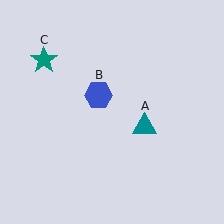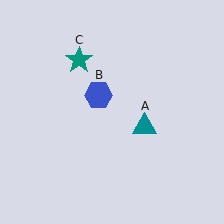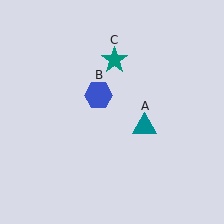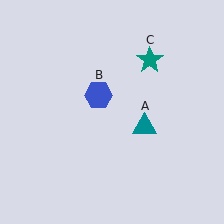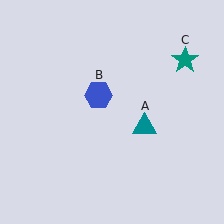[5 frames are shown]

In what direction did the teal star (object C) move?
The teal star (object C) moved right.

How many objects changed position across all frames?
1 object changed position: teal star (object C).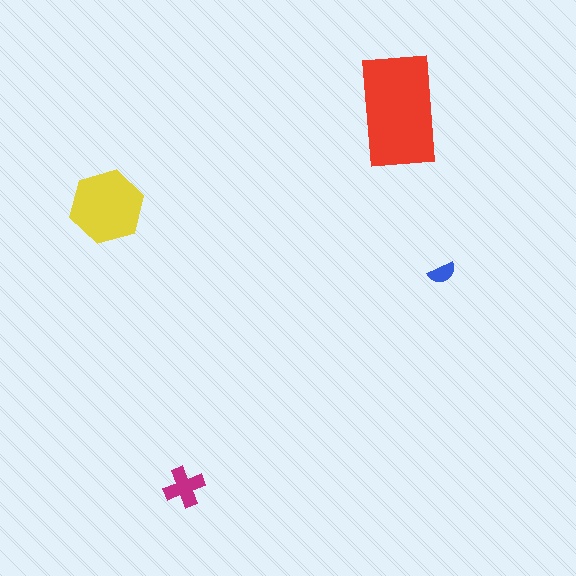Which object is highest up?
The red rectangle is topmost.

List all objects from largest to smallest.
The red rectangle, the yellow hexagon, the magenta cross, the blue semicircle.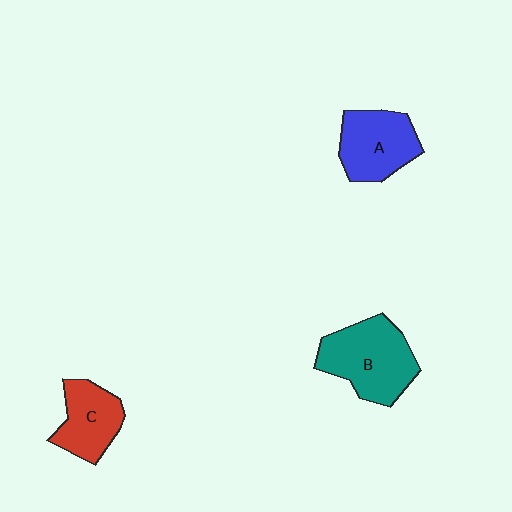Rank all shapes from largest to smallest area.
From largest to smallest: B (teal), A (blue), C (red).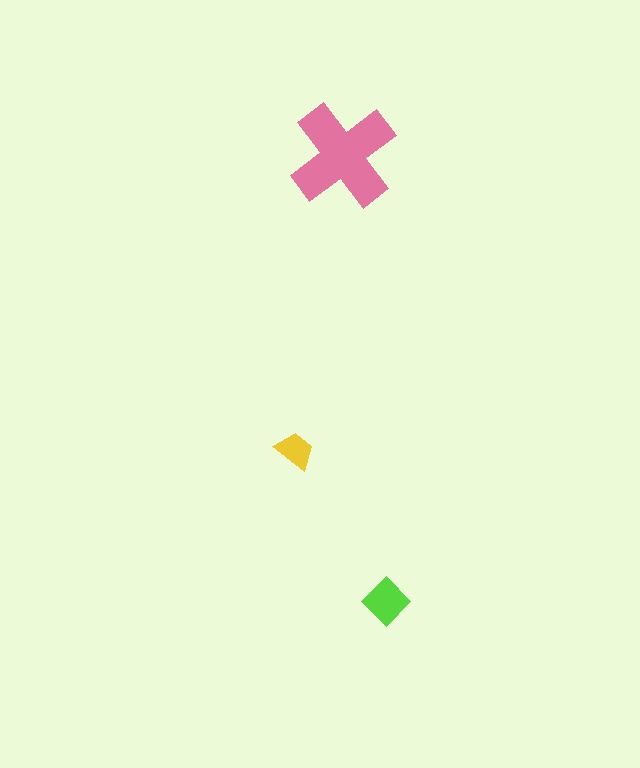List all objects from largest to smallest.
The pink cross, the lime diamond, the yellow trapezoid.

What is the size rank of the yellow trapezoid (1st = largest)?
3rd.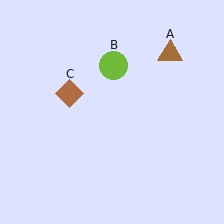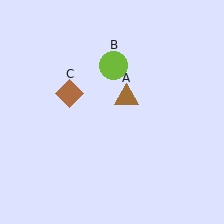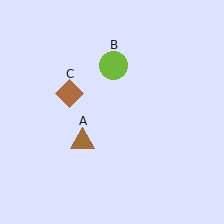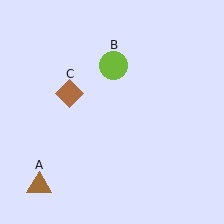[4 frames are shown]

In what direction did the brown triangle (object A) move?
The brown triangle (object A) moved down and to the left.